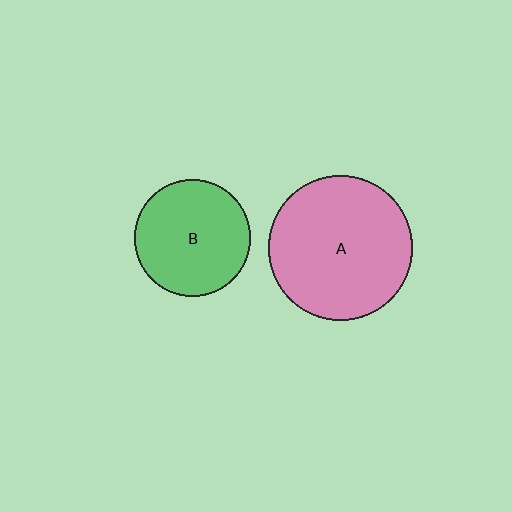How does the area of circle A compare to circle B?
Approximately 1.5 times.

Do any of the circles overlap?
No, none of the circles overlap.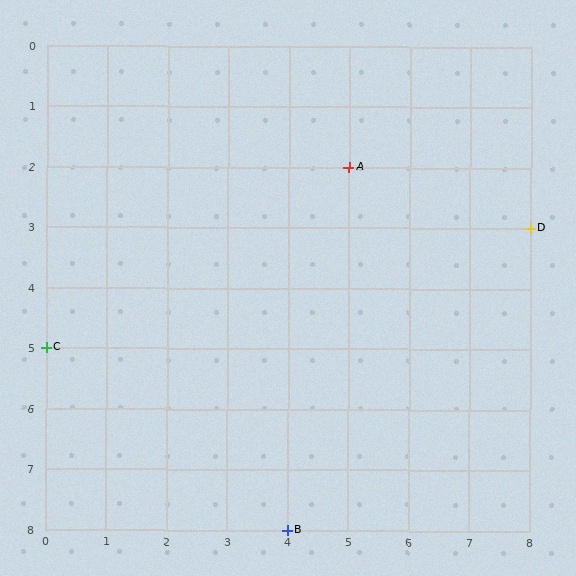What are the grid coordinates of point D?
Point D is at grid coordinates (8, 3).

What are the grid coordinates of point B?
Point B is at grid coordinates (4, 8).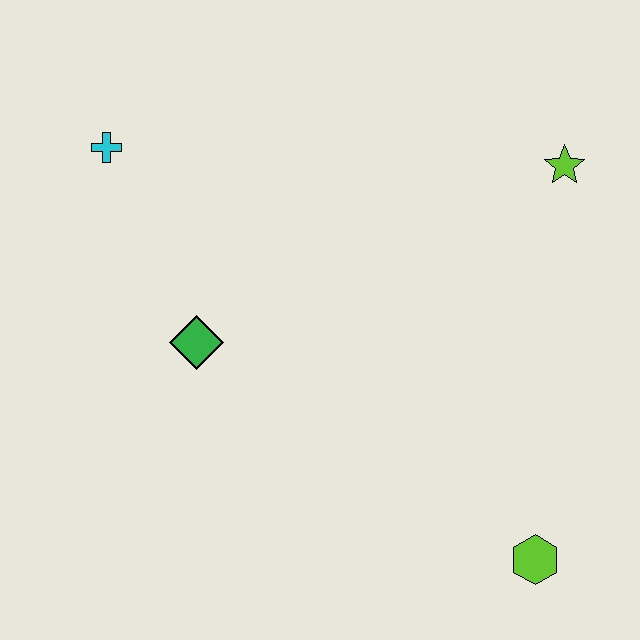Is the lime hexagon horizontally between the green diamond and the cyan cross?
No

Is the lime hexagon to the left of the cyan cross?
No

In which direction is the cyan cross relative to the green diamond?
The cyan cross is above the green diamond.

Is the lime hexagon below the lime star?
Yes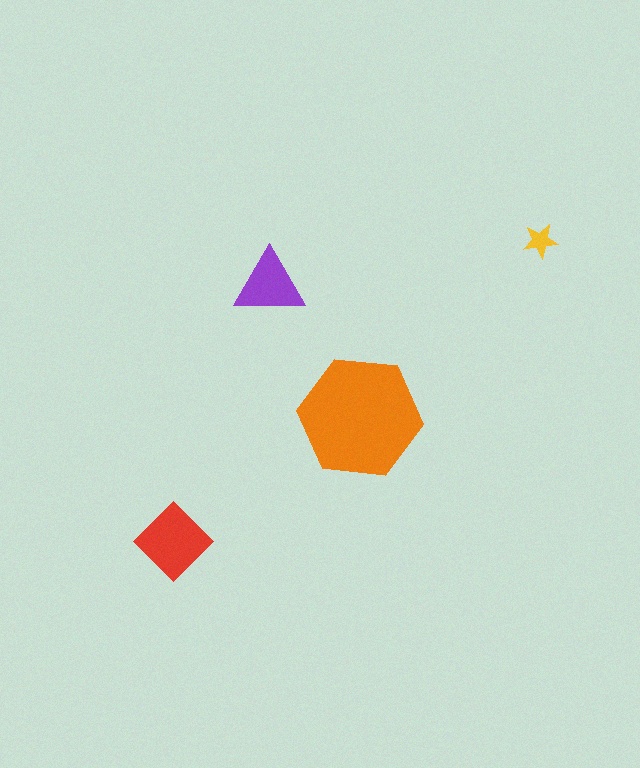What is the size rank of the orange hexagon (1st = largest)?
1st.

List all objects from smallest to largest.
The yellow star, the purple triangle, the red diamond, the orange hexagon.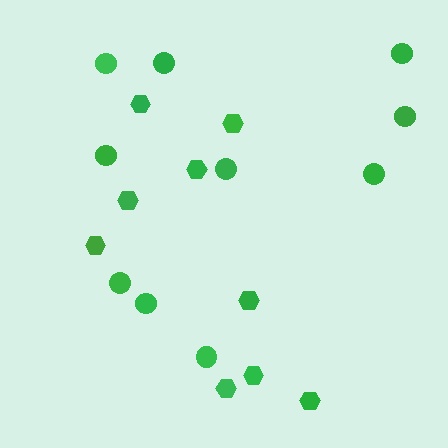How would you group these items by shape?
There are 2 groups: one group of circles (10) and one group of hexagons (9).